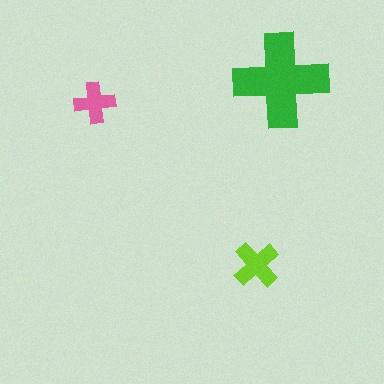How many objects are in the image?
There are 3 objects in the image.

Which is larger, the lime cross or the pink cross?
The lime one.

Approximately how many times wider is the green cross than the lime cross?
About 2 times wider.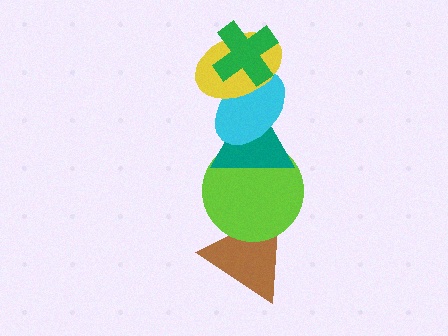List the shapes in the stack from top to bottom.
From top to bottom: the green cross, the yellow ellipse, the cyan ellipse, the teal triangle, the lime circle, the brown triangle.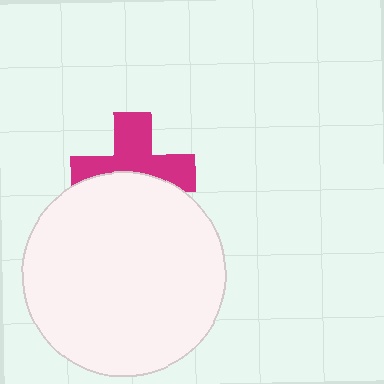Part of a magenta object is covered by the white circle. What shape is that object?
It is a cross.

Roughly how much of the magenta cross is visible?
About half of it is visible (roughly 57%).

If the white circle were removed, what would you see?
You would see the complete magenta cross.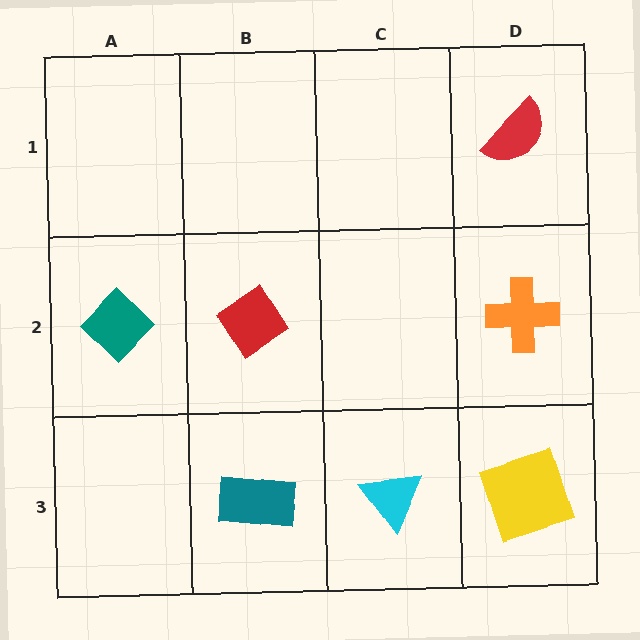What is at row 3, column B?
A teal rectangle.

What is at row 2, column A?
A teal diamond.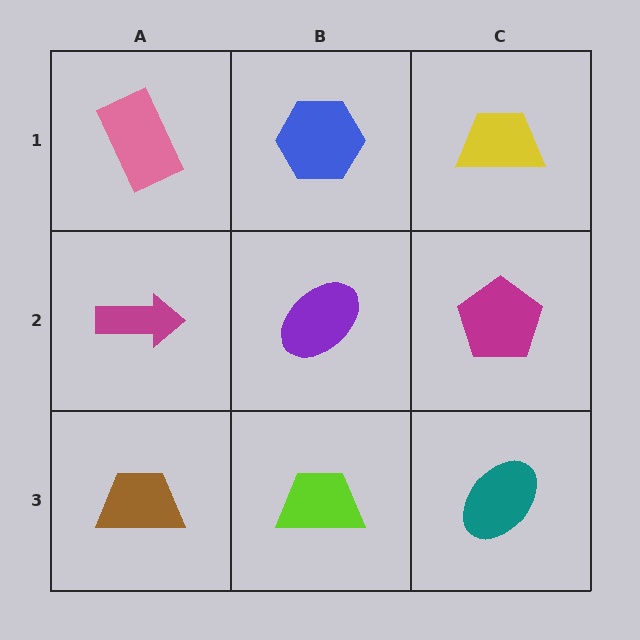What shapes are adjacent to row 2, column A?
A pink rectangle (row 1, column A), a brown trapezoid (row 3, column A), a purple ellipse (row 2, column B).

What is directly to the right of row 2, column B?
A magenta pentagon.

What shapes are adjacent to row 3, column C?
A magenta pentagon (row 2, column C), a lime trapezoid (row 3, column B).